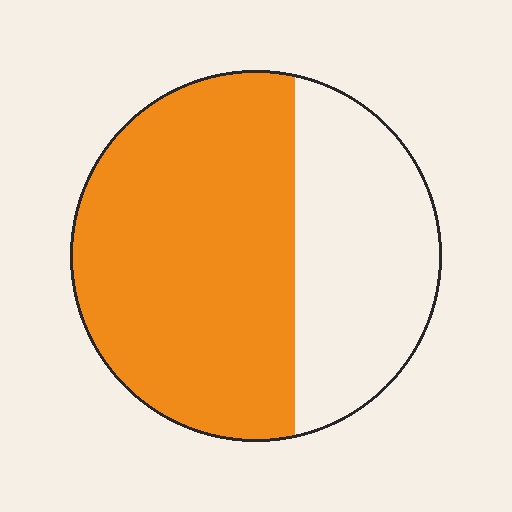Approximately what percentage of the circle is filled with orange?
Approximately 65%.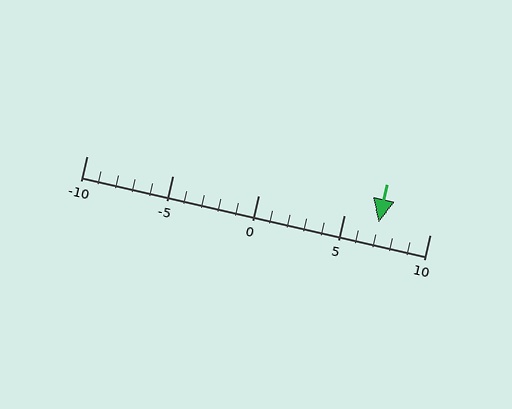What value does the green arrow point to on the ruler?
The green arrow points to approximately 7.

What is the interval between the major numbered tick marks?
The major tick marks are spaced 5 units apart.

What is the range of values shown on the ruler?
The ruler shows values from -10 to 10.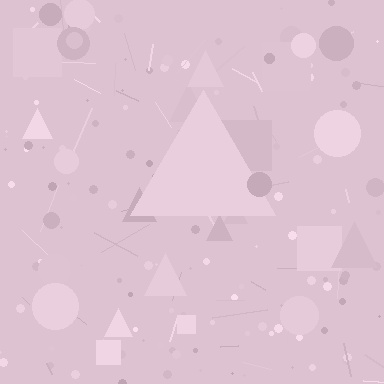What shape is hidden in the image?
A triangle is hidden in the image.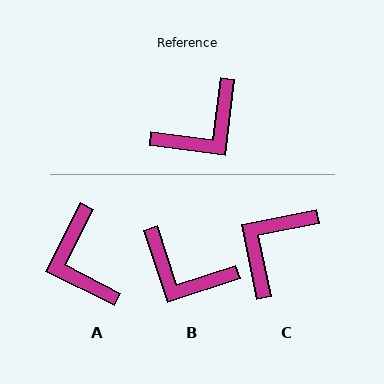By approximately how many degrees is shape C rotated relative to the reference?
Approximately 161 degrees clockwise.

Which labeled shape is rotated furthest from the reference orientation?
C, about 161 degrees away.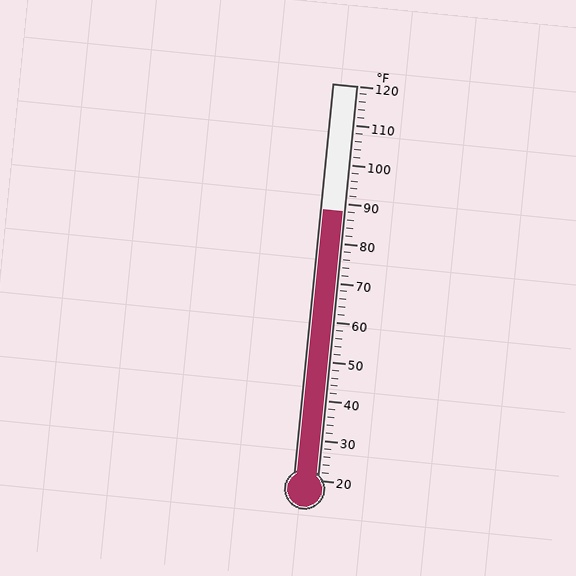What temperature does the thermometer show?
The thermometer shows approximately 88°F.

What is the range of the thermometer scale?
The thermometer scale ranges from 20°F to 120°F.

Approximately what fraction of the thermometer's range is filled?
The thermometer is filled to approximately 70% of its range.